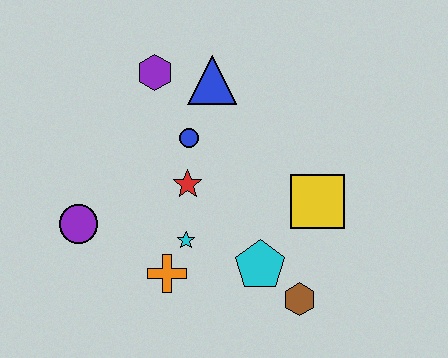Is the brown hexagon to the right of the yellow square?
No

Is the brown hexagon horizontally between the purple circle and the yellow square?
Yes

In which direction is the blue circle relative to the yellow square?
The blue circle is to the left of the yellow square.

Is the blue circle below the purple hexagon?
Yes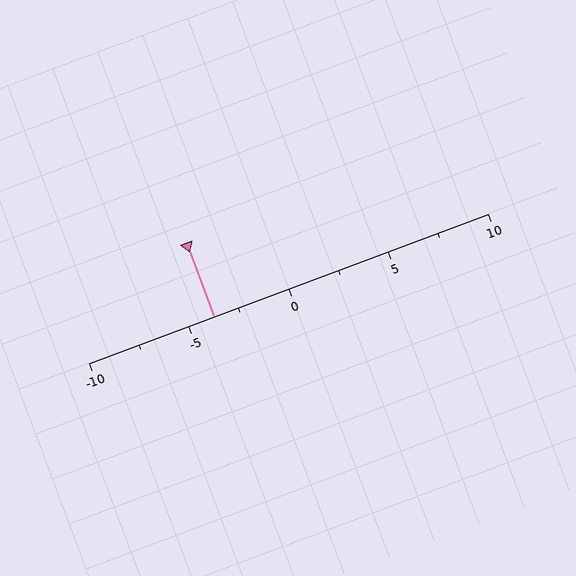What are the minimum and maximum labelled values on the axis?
The axis runs from -10 to 10.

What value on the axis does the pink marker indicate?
The marker indicates approximately -3.8.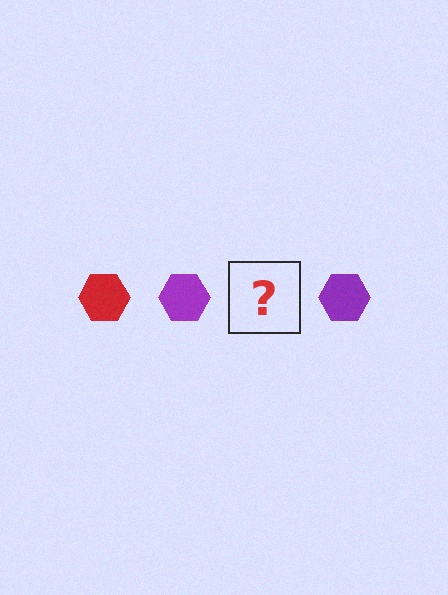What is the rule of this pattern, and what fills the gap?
The rule is that the pattern cycles through red, purple hexagons. The gap should be filled with a red hexagon.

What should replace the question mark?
The question mark should be replaced with a red hexagon.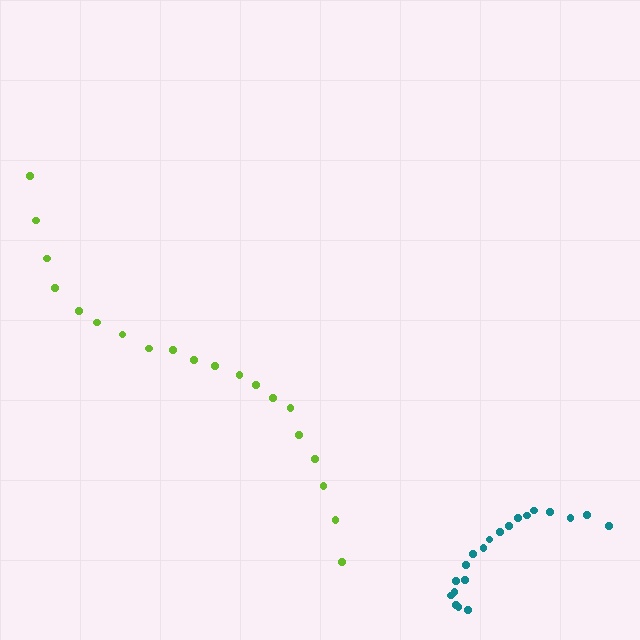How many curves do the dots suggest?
There are 2 distinct paths.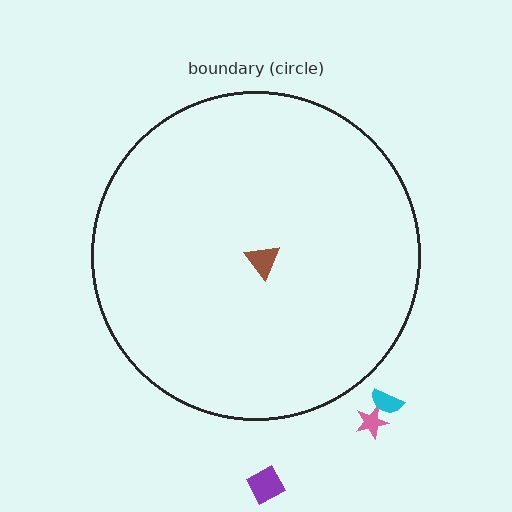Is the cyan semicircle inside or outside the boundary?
Outside.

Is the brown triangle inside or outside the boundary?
Inside.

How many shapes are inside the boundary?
1 inside, 3 outside.